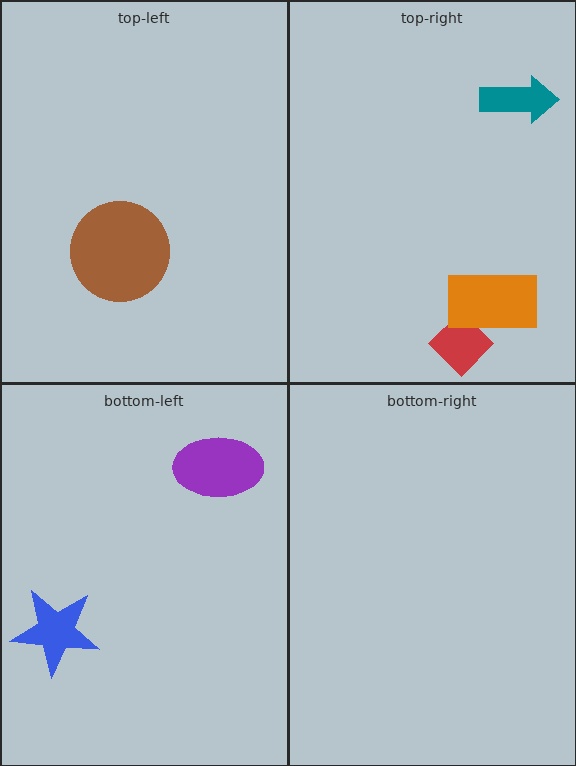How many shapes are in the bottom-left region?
2.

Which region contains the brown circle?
The top-left region.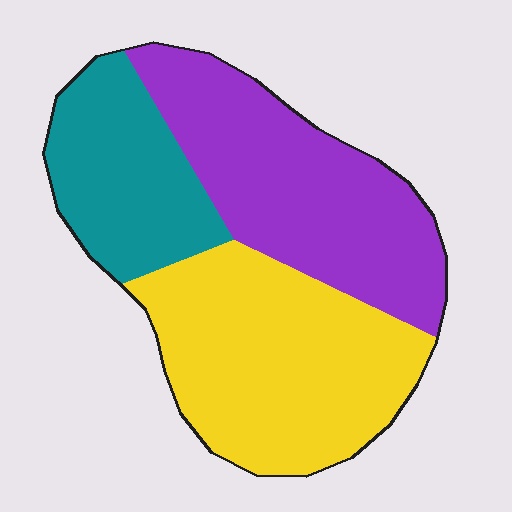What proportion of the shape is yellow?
Yellow covers 40% of the shape.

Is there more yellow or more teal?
Yellow.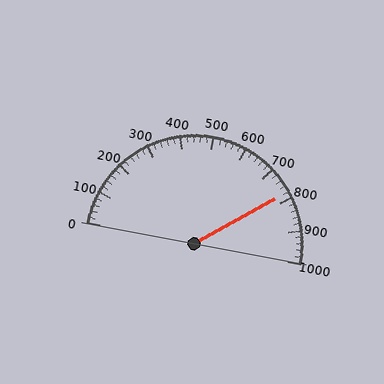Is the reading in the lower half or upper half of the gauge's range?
The reading is in the upper half of the range (0 to 1000).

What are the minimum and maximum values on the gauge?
The gauge ranges from 0 to 1000.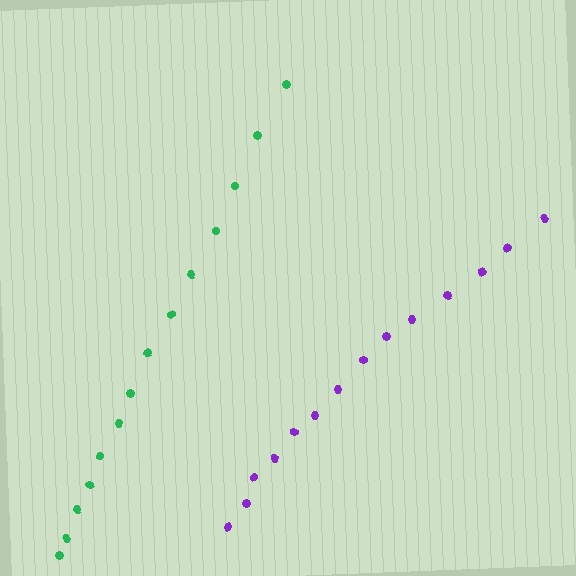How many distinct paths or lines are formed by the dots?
There are 2 distinct paths.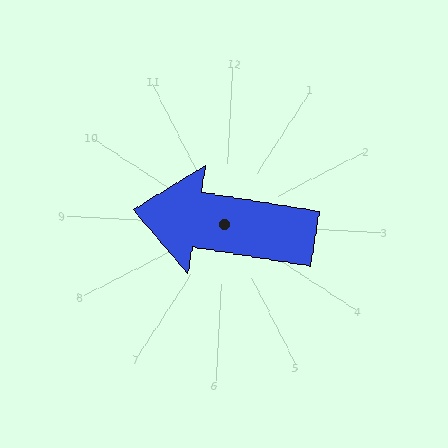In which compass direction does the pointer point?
West.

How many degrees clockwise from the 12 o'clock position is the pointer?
Approximately 276 degrees.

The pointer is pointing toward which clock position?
Roughly 9 o'clock.